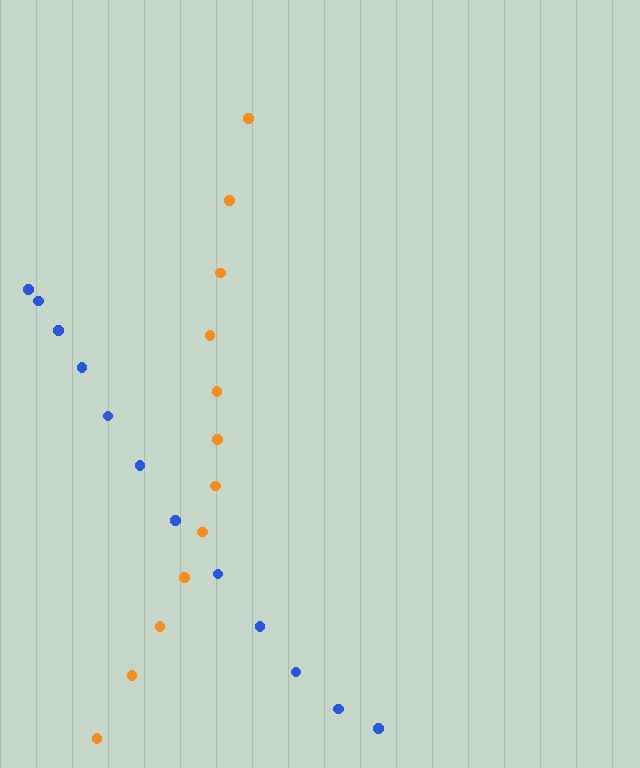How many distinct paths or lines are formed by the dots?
There are 2 distinct paths.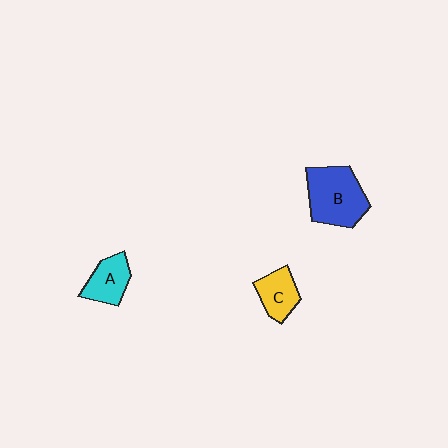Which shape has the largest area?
Shape B (blue).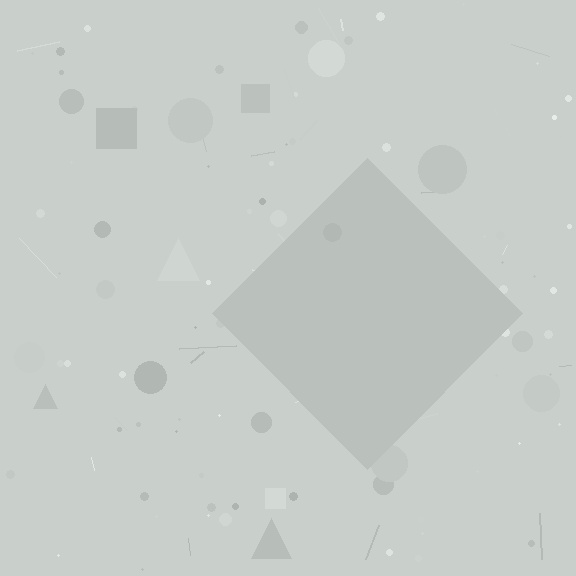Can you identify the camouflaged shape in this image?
The camouflaged shape is a diamond.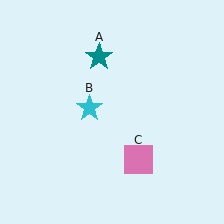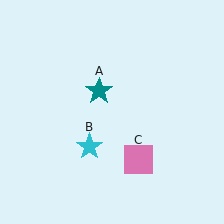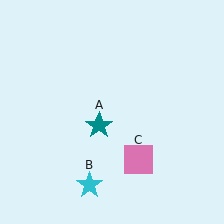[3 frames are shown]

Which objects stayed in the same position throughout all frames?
Pink square (object C) remained stationary.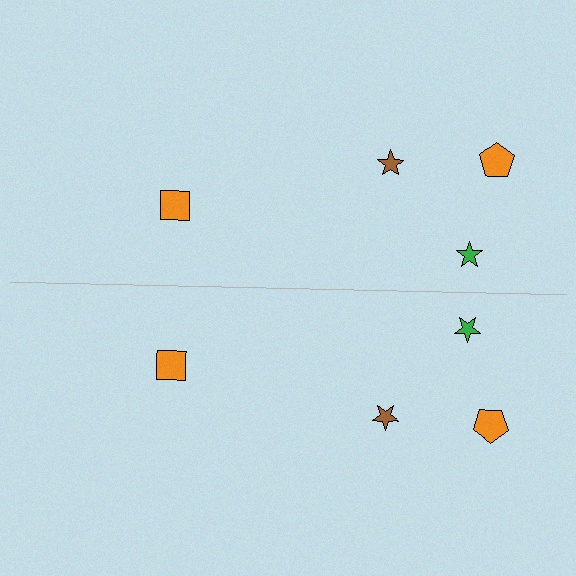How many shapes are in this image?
There are 8 shapes in this image.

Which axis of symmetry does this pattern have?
The pattern has a horizontal axis of symmetry running through the center of the image.